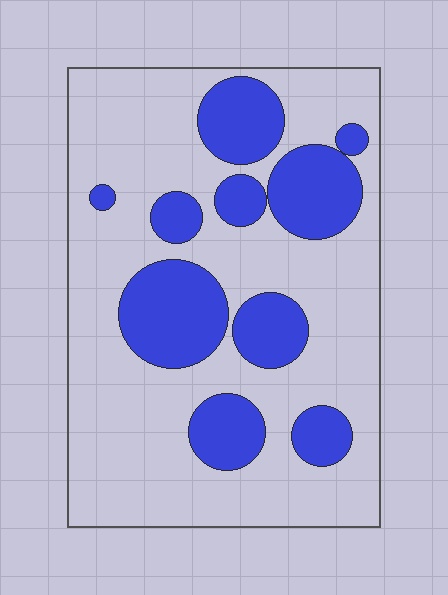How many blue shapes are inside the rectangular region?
10.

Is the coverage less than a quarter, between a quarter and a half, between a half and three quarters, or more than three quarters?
Between a quarter and a half.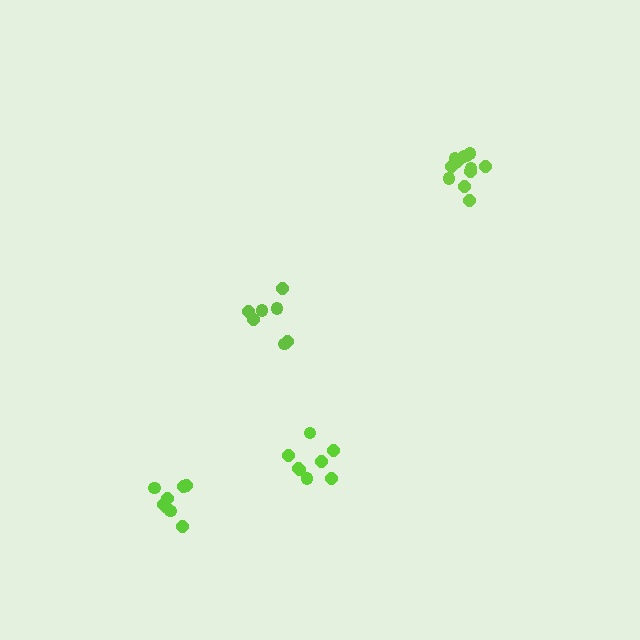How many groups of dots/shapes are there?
There are 4 groups.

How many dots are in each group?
Group 1: 13 dots, Group 2: 8 dots, Group 3: 7 dots, Group 4: 8 dots (36 total).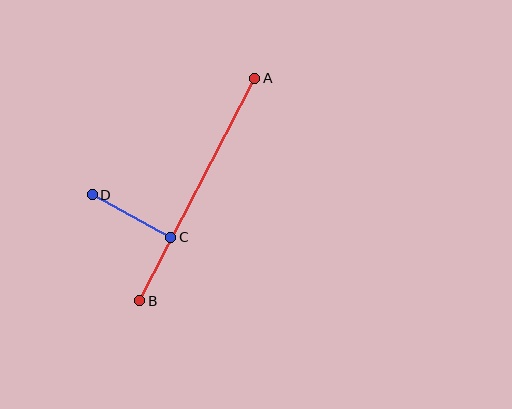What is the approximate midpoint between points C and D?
The midpoint is at approximately (131, 216) pixels.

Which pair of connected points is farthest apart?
Points A and B are farthest apart.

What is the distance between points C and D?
The distance is approximately 89 pixels.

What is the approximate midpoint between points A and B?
The midpoint is at approximately (197, 189) pixels.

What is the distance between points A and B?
The distance is approximately 250 pixels.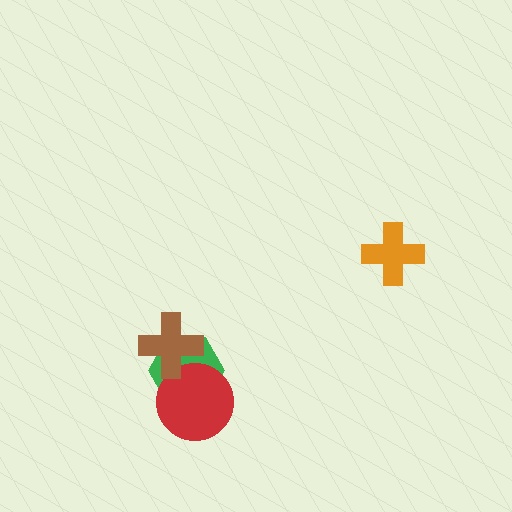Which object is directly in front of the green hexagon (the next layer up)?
The red circle is directly in front of the green hexagon.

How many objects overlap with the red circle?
2 objects overlap with the red circle.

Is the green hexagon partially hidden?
Yes, it is partially covered by another shape.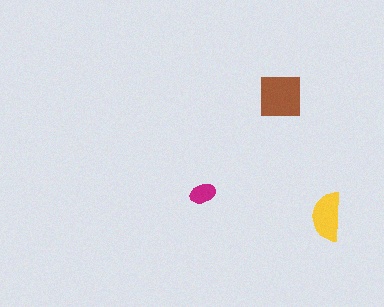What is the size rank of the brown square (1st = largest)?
1st.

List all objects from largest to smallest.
The brown square, the yellow semicircle, the magenta ellipse.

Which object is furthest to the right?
The yellow semicircle is rightmost.